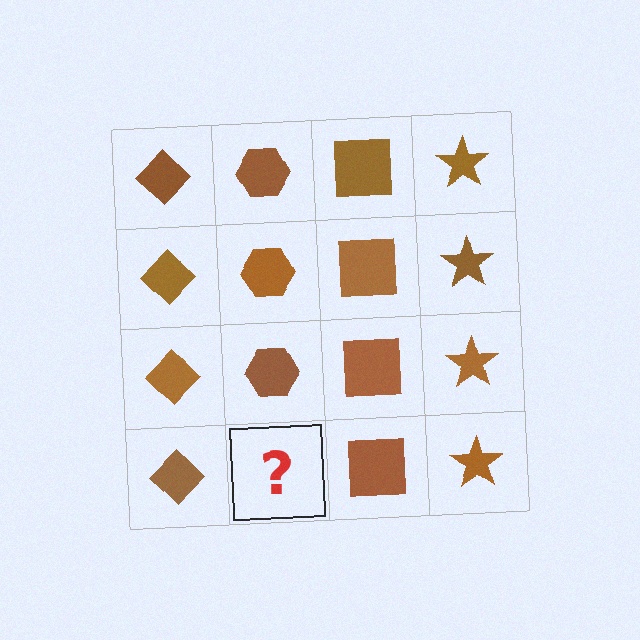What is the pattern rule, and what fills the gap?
The rule is that each column has a consistent shape. The gap should be filled with a brown hexagon.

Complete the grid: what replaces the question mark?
The question mark should be replaced with a brown hexagon.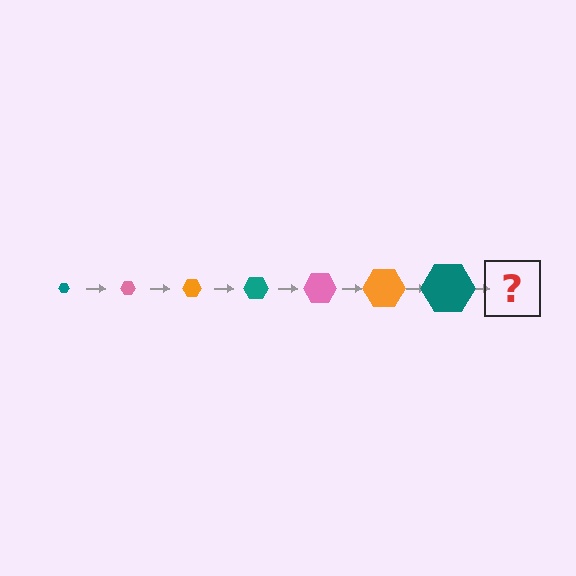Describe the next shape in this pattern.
It should be a pink hexagon, larger than the previous one.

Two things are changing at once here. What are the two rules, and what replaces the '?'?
The two rules are that the hexagon grows larger each step and the color cycles through teal, pink, and orange. The '?' should be a pink hexagon, larger than the previous one.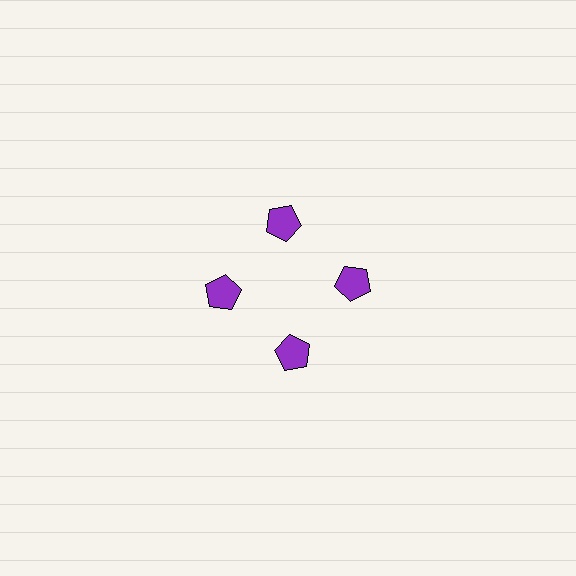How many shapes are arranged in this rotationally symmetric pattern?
There are 4 shapes, arranged in 4 groups of 1.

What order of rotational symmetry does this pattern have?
This pattern has 4-fold rotational symmetry.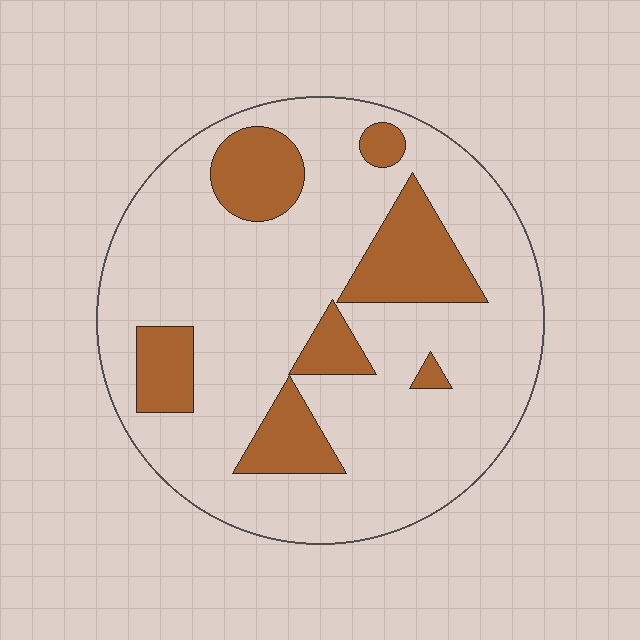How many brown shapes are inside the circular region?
7.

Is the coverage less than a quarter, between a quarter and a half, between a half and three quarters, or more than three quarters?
Less than a quarter.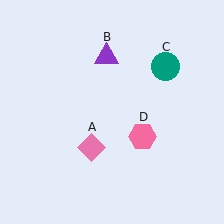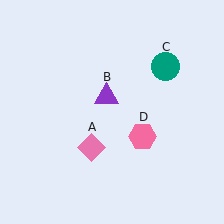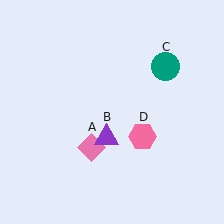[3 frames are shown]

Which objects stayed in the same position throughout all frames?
Pink diamond (object A) and teal circle (object C) and pink hexagon (object D) remained stationary.